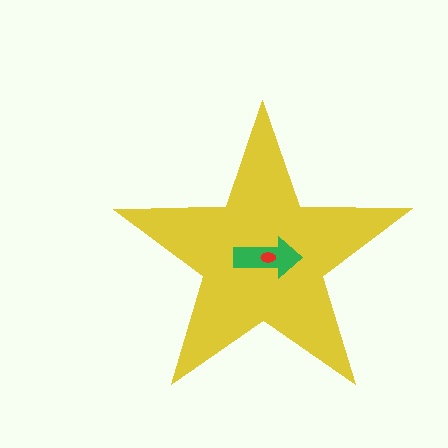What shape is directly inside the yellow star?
The green arrow.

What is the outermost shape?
The yellow star.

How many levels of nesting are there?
3.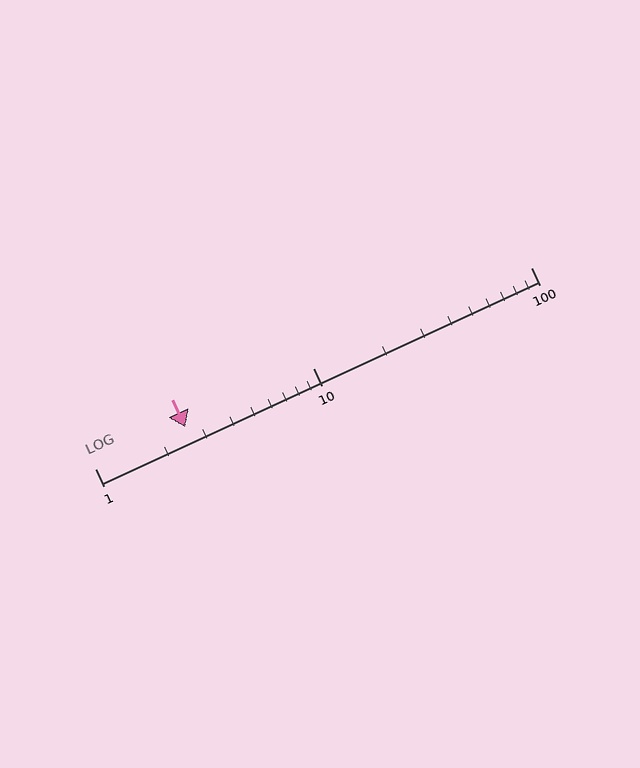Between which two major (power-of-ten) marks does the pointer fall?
The pointer is between 1 and 10.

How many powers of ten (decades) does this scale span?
The scale spans 2 decades, from 1 to 100.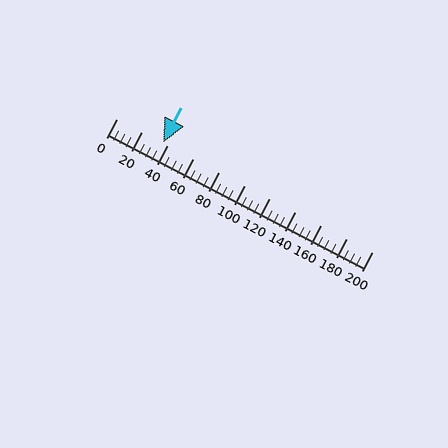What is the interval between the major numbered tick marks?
The major tick marks are spaced 20 units apart.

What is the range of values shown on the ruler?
The ruler shows values from 0 to 200.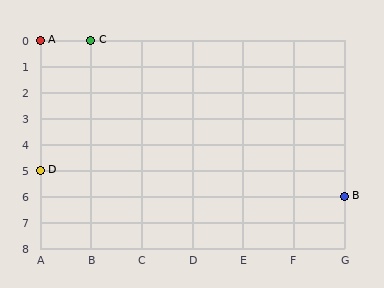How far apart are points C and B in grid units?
Points C and B are 5 columns and 6 rows apart (about 7.8 grid units diagonally).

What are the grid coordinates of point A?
Point A is at grid coordinates (A, 0).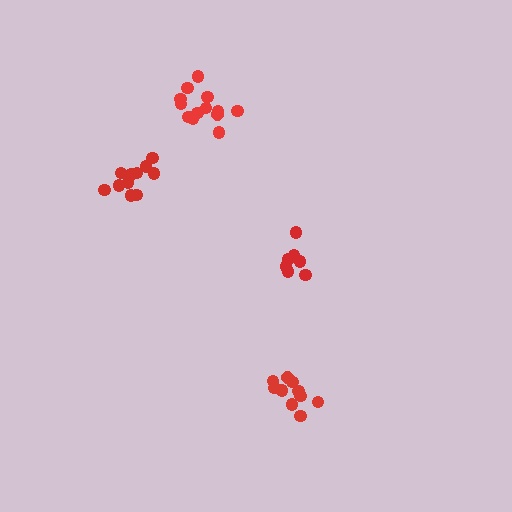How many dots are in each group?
Group 1: 10 dots, Group 2: 13 dots, Group 3: 11 dots, Group 4: 7 dots (41 total).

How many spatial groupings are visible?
There are 4 spatial groupings.